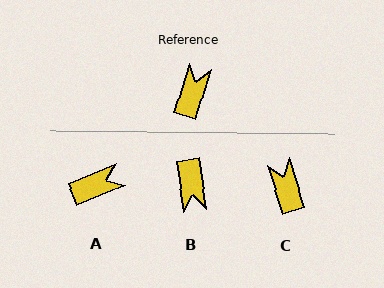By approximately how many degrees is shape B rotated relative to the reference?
Approximately 154 degrees clockwise.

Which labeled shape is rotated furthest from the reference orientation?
B, about 154 degrees away.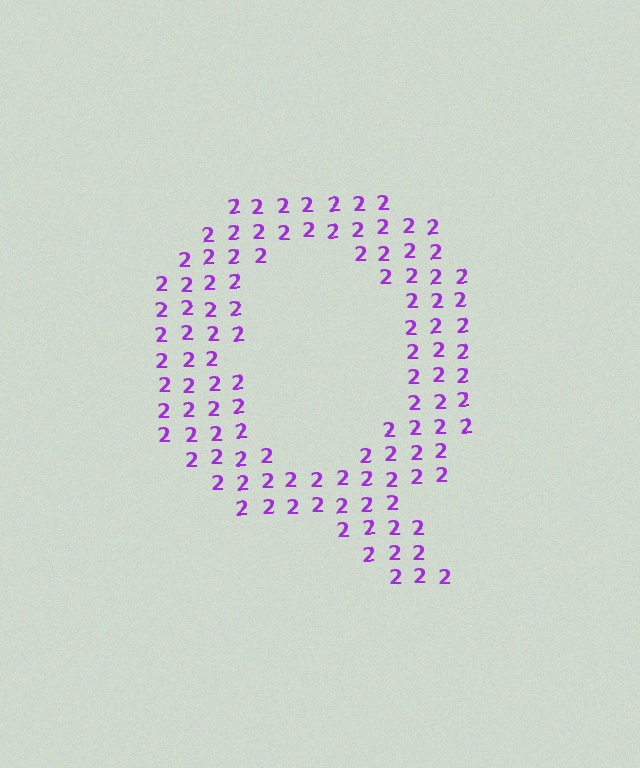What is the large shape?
The large shape is the letter Q.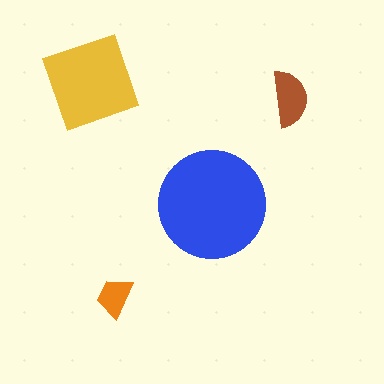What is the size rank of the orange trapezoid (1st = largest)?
4th.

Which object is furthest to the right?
The brown semicircle is rightmost.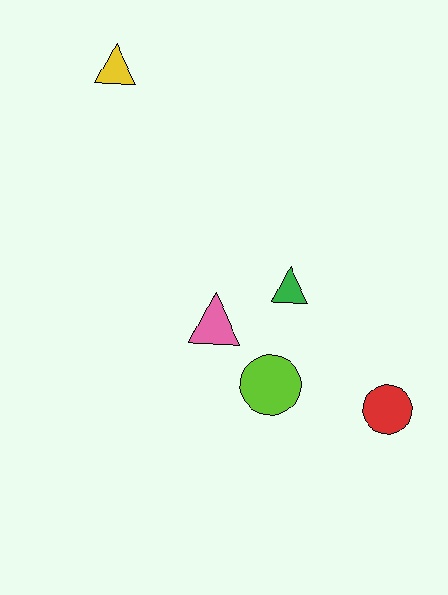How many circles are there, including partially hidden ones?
There are 2 circles.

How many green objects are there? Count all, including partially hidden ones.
There is 1 green object.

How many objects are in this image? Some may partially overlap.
There are 5 objects.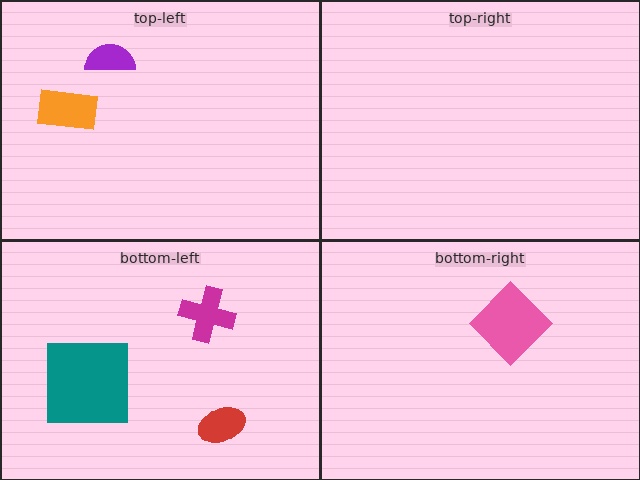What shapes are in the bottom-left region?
The magenta cross, the red ellipse, the teal square.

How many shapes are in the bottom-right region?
1.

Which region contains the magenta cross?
The bottom-left region.